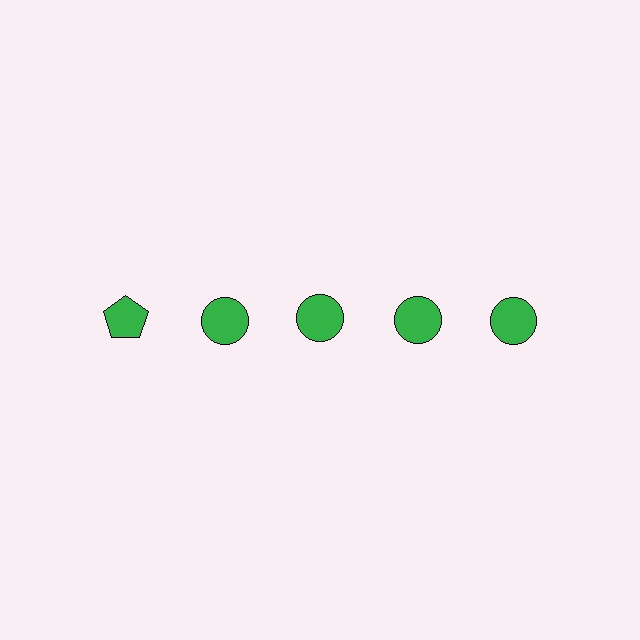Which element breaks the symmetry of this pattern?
The green pentagon in the top row, leftmost column breaks the symmetry. All other shapes are green circles.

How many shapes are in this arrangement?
There are 5 shapes arranged in a grid pattern.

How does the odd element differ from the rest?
It has a different shape: pentagon instead of circle.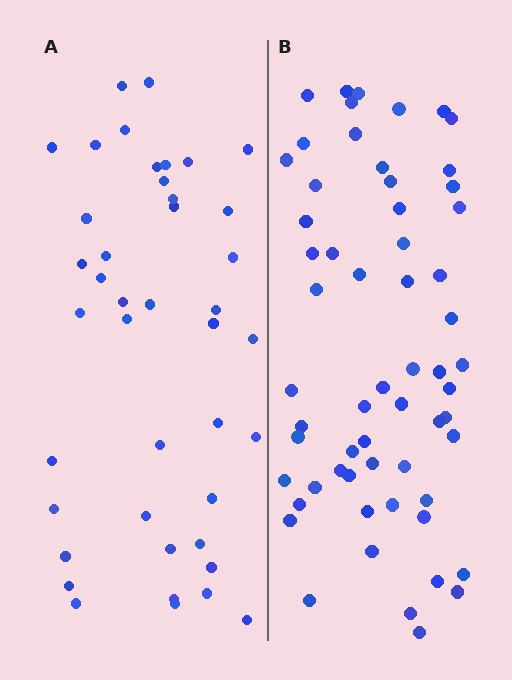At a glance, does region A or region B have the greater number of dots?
Region B (the right region) has more dots.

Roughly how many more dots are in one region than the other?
Region B has approximately 20 more dots than region A.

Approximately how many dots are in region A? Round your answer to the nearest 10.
About 40 dots. (The exact count is 42, which rounds to 40.)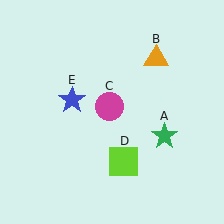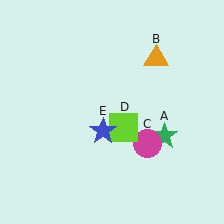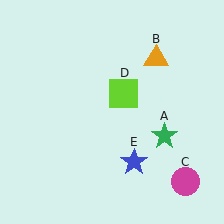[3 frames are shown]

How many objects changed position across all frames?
3 objects changed position: magenta circle (object C), lime square (object D), blue star (object E).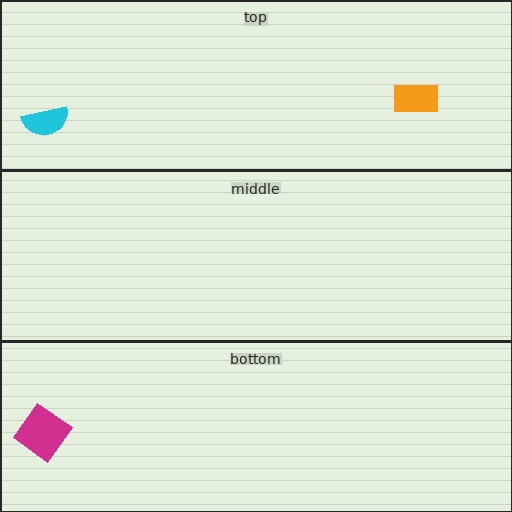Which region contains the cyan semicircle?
The top region.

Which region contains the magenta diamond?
The bottom region.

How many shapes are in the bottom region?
1.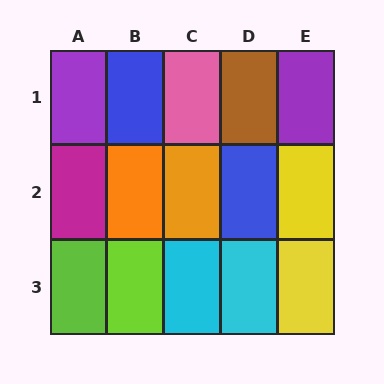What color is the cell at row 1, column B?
Blue.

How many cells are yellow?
2 cells are yellow.